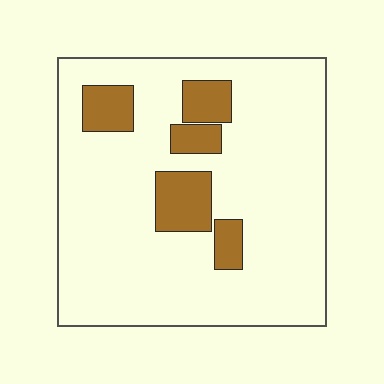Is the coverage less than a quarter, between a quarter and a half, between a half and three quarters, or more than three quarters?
Less than a quarter.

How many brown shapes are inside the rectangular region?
5.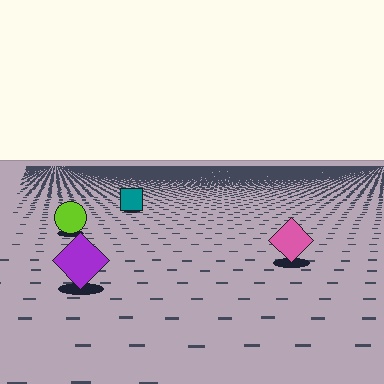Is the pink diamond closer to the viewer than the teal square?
Yes. The pink diamond is closer — you can tell from the texture gradient: the ground texture is coarser near it.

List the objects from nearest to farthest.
From nearest to farthest: the purple diamond, the pink diamond, the lime circle, the teal square.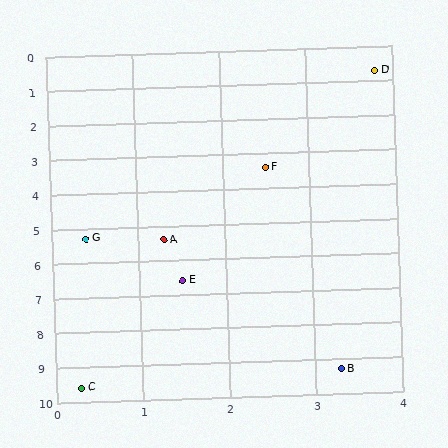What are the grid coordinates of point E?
Point E is at approximately (1.5, 6.6).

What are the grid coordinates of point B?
Point B is at approximately (3.3, 9.3).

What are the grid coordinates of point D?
Point D is at approximately (3.8, 0.7).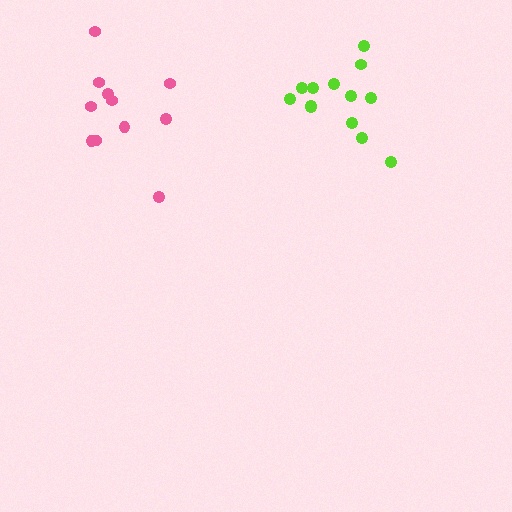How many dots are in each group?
Group 1: 11 dots, Group 2: 13 dots (24 total).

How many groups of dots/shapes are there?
There are 2 groups.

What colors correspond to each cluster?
The clusters are colored: pink, lime.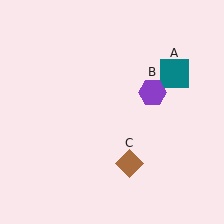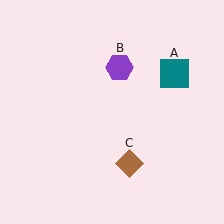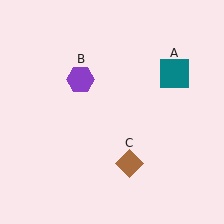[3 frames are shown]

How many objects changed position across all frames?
1 object changed position: purple hexagon (object B).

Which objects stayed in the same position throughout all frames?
Teal square (object A) and brown diamond (object C) remained stationary.